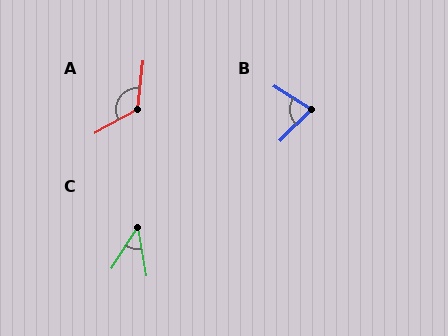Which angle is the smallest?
C, at approximately 42 degrees.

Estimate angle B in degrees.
Approximately 78 degrees.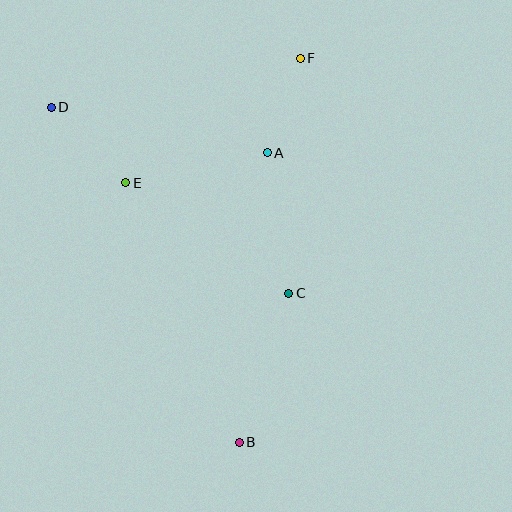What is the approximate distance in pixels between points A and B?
The distance between A and B is approximately 291 pixels.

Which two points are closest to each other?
Points A and F are closest to each other.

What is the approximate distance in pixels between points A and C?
The distance between A and C is approximately 142 pixels.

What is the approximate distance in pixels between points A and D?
The distance between A and D is approximately 221 pixels.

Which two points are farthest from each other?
Points B and F are farthest from each other.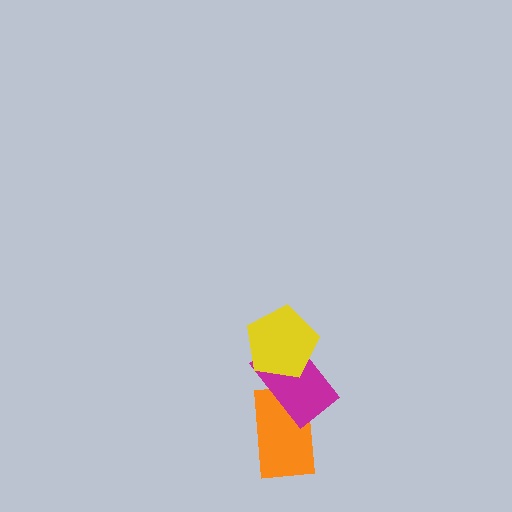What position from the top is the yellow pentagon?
The yellow pentagon is 1st from the top.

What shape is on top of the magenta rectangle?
The yellow pentagon is on top of the magenta rectangle.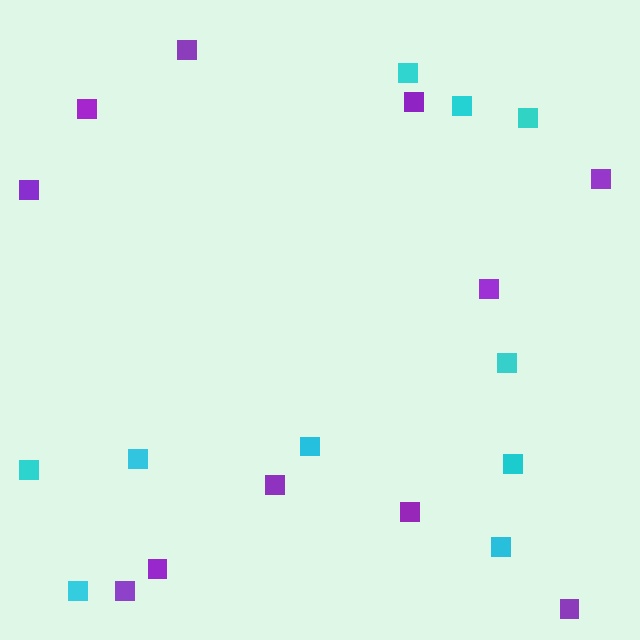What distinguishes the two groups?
There are 2 groups: one group of purple squares (11) and one group of cyan squares (10).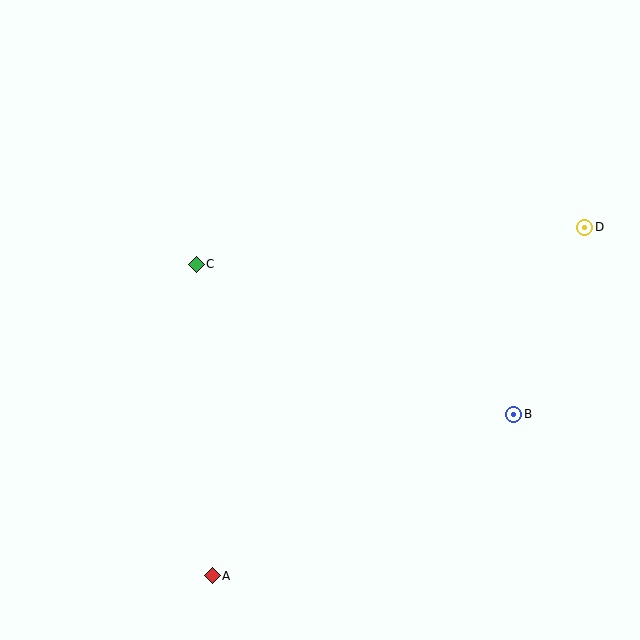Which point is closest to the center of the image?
Point C at (196, 264) is closest to the center.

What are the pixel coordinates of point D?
Point D is at (585, 227).